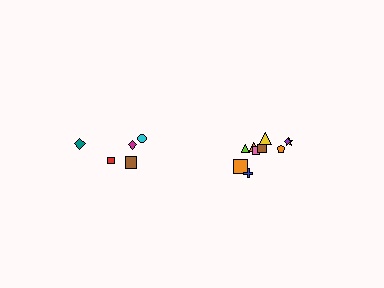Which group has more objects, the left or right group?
The right group.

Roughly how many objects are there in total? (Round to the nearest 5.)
Roughly 15 objects in total.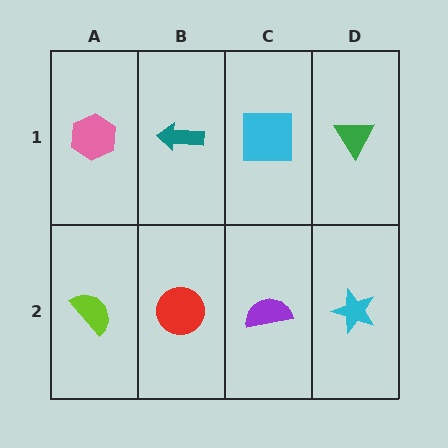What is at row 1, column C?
A cyan square.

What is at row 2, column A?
A lime semicircle.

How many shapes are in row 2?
4 shapes.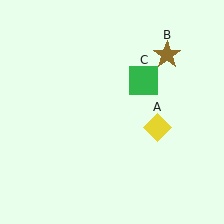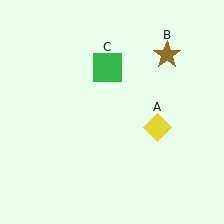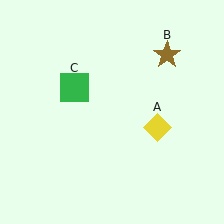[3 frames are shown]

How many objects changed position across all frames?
1 object changed position: green square (object C).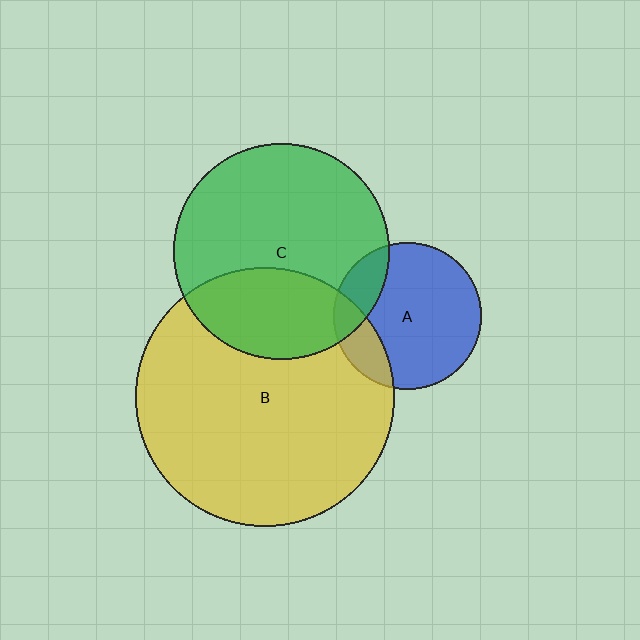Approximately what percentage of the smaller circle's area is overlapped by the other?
Approximately 20%.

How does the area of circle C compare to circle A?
Approximately 2.1 times.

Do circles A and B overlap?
Yes.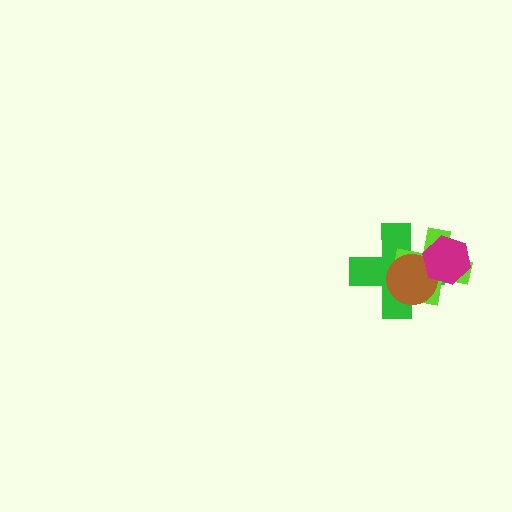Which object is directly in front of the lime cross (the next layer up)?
The brown circle is directly in front of the lime cross.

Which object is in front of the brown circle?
The magenta hexagon is in front of the brown circle.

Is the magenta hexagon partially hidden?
No, no other shape covers it.